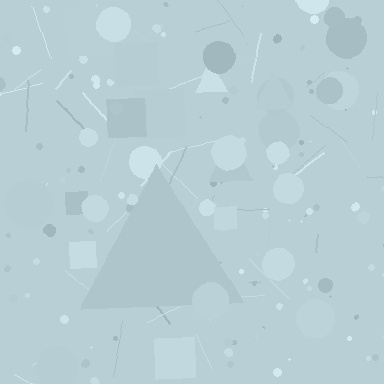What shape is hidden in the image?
A triangle is hidden in the image.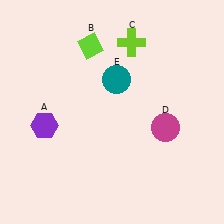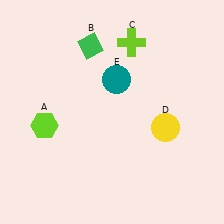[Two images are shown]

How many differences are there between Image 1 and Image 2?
There are 3 differences between the two images.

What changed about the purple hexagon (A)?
In Image 1, A is purple. In Image 2, it changed to lime.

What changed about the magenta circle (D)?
In Image 1, D is magenta. In Image 2, it changed to yellow.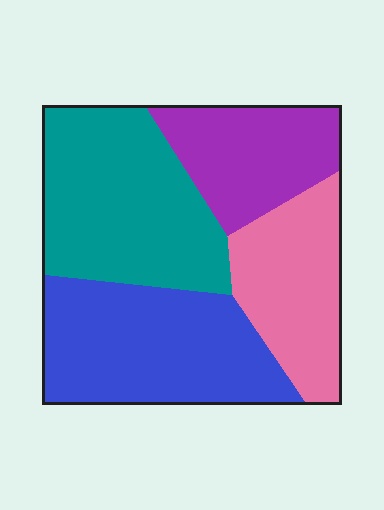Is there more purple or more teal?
Teal.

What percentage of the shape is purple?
Purple takes up about one fifth (1/5) of the shape.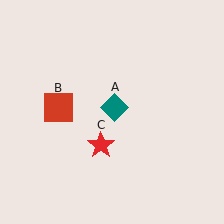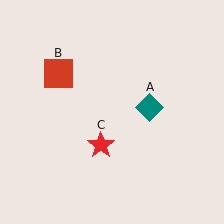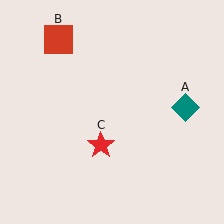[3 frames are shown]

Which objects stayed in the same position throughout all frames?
Red star (object C) remained stationary.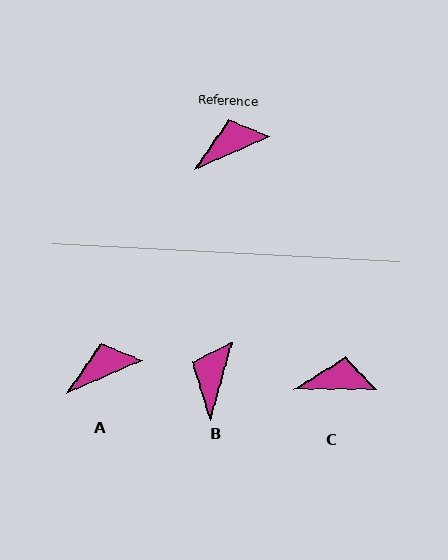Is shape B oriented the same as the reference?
No, it is off by about 51 degrees.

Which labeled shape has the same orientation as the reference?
A.